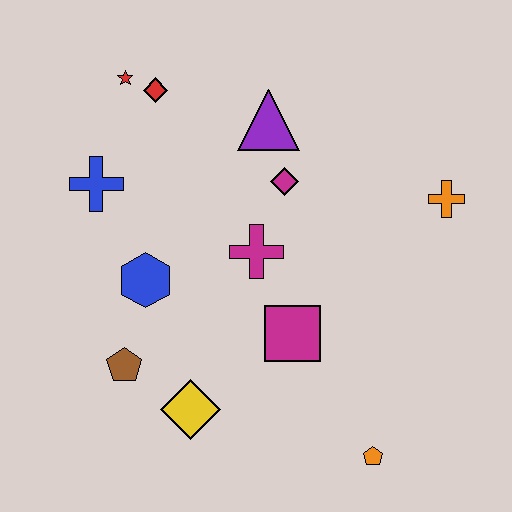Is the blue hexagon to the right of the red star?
Yes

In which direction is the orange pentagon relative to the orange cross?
The orange pentagon is below the orange cross.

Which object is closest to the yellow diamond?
The brown pentagon is closest to the yellow diamond.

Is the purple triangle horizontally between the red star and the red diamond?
No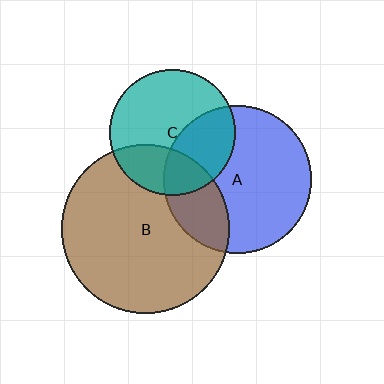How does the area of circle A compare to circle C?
Approximately 1.4 times.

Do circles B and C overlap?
Yes.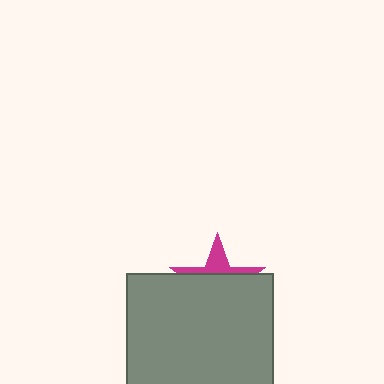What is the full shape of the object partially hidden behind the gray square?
The partially hidden object is a magenta star.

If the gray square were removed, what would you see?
You would see the complete magenta star.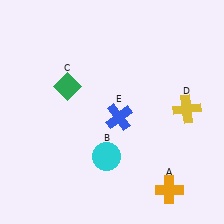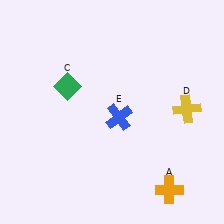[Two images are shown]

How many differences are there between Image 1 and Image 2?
There is 1 difference between the two images.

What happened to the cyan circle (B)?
The cyan circle (B) was removed in Image 2. It was in the bottom-left area of Image 1.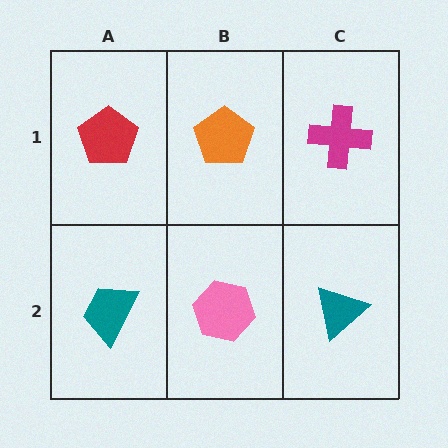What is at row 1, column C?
A magenta cross.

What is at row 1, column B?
An orange pentagon.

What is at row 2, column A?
A teal trapezoid.